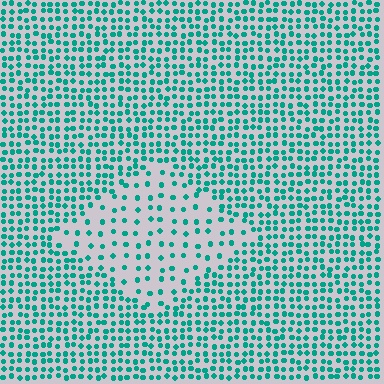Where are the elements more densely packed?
The elements are more densely packed outside the diamond boundary.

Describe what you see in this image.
The image contains small teal elements arranged at two different densities. A diamond-shaped region is visible where the elements are less densely packed than the surrounding area.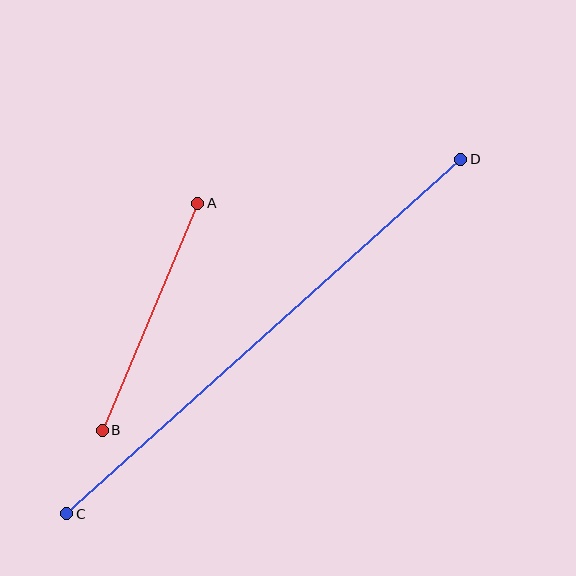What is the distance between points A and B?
The distance is approximately 246 pixels.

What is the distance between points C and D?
The distance is approximately 530 pixels.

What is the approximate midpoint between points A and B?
The midpoint is at approximately (150, 317) pixels.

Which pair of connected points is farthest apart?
Points C and D are farthest apart.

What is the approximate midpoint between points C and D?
The midpoint is at approximately (264, 336) pixels.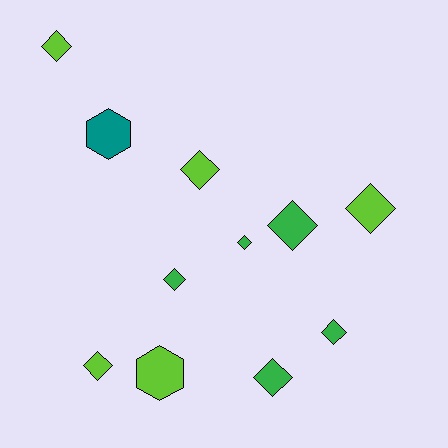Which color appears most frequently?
Lime, with 5 objects.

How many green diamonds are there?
There are 5 green diamonds.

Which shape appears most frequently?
Diamond, with 9 objects.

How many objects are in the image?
There are 11 objects.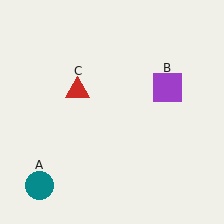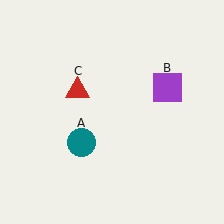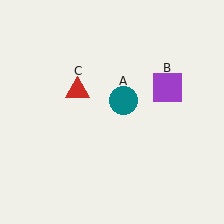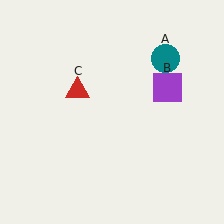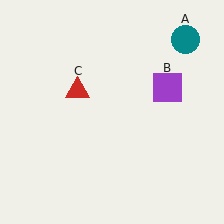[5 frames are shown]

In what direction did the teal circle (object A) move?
The teal circle (object A) moved up and to the right.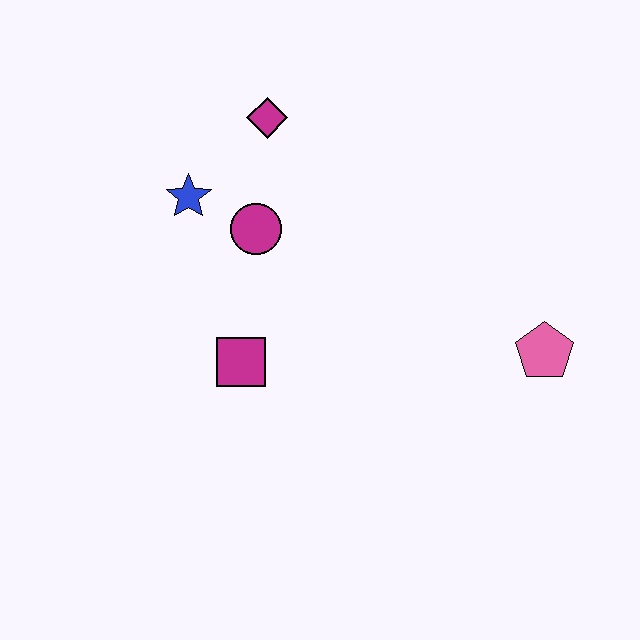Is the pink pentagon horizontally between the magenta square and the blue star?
No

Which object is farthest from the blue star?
The pink pentagon is farthest from the blue star.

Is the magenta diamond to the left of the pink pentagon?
Yes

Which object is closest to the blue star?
The magenta circle is closest to the blue star.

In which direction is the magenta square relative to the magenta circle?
The magenta square is below the magenta circle.